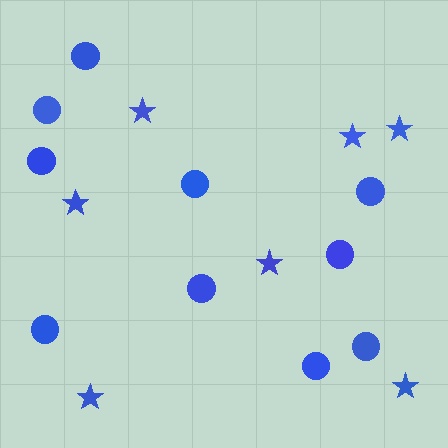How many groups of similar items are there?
There are 2 groups: one group of circles (10) and one group of stars (7).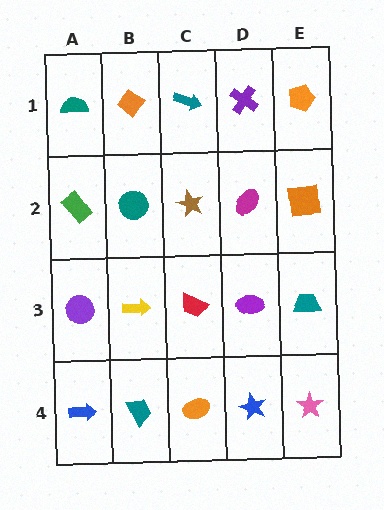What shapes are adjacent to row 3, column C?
A brown star (row 2, column C), an orange ellipse (row 4, column C), a yellow arrow (row 3, column B), a purple ellipse (row 3, column D).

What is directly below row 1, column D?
A magenta ellipse.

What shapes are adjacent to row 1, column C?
A brown star (row 2, column C), an orange diamond (row 1, column B), a purple cross (row 1, column D).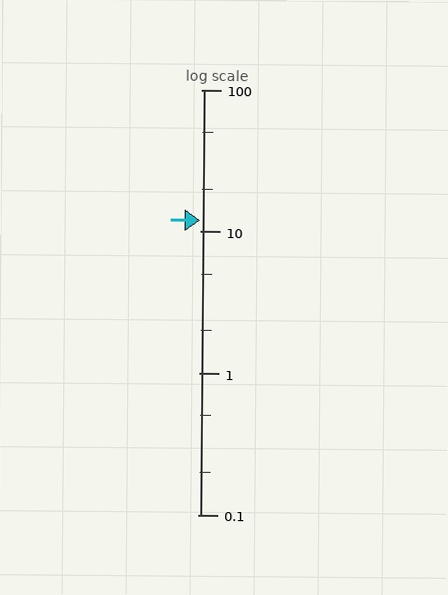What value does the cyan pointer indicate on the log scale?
The pointer indicates approximately 12.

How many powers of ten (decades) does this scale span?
The scale spans 3 decades, from 0.1 to 100.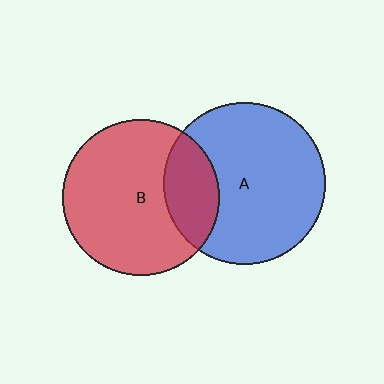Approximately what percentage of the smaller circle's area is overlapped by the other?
Approximately 25%.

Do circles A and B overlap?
Yes.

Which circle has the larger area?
Circle A (blue).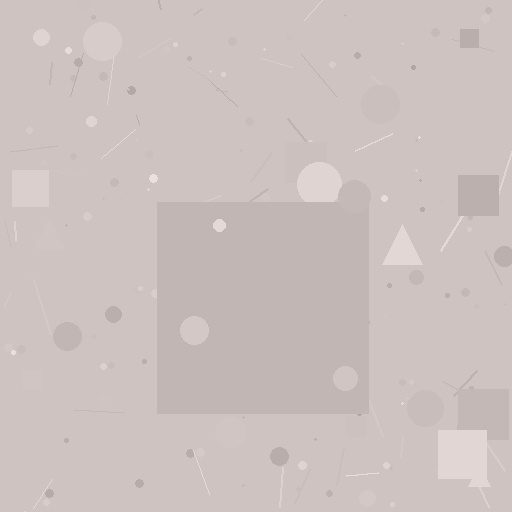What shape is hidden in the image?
A square is hidden in the image.